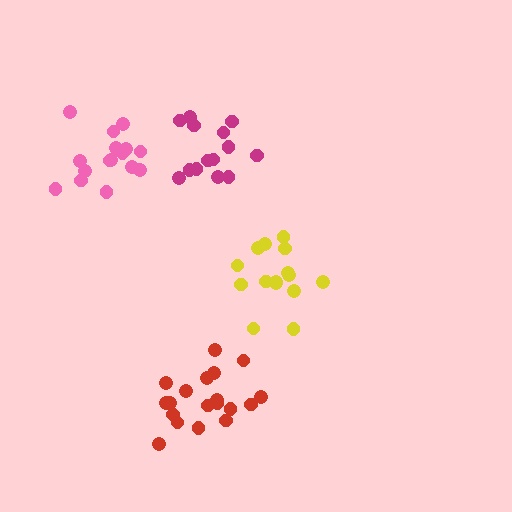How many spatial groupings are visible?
There are 4 spatial groupings.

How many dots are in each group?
Group 1: 19 dots, Group 2: 16 dots, Group 3: 14 dots, Group 4: 15 dots (64 total).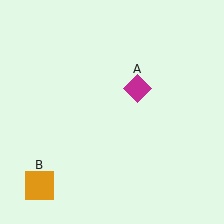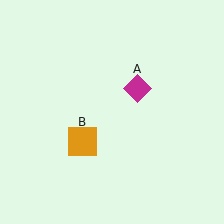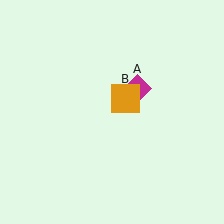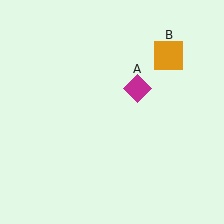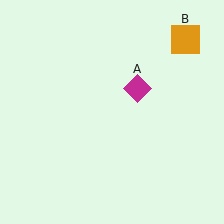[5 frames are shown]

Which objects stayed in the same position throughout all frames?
Magenta diamond (object A) remained stationary.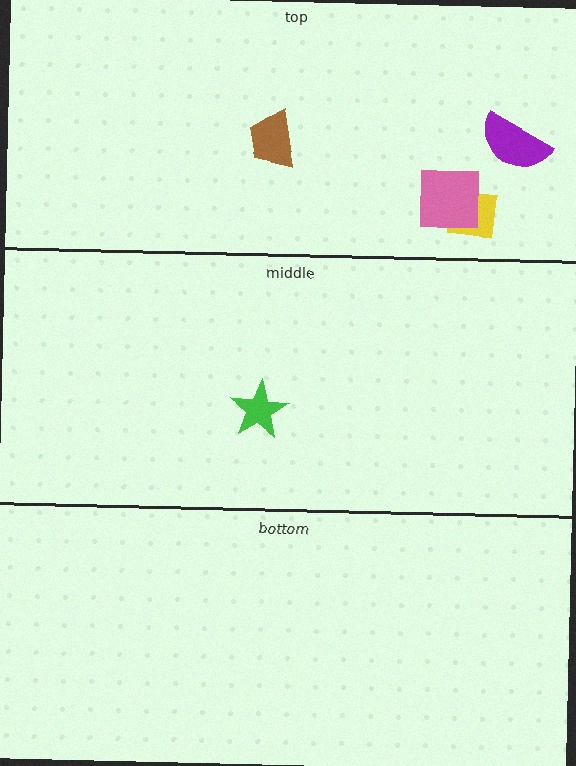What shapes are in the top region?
The yellow square, the pink square, the brown trapezoid, the purple semicircle.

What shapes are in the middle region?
The green star.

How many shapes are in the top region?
4.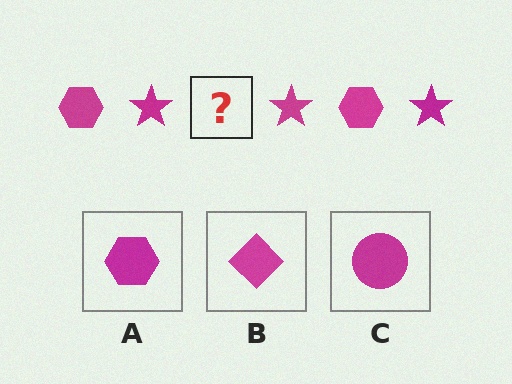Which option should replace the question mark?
Option A.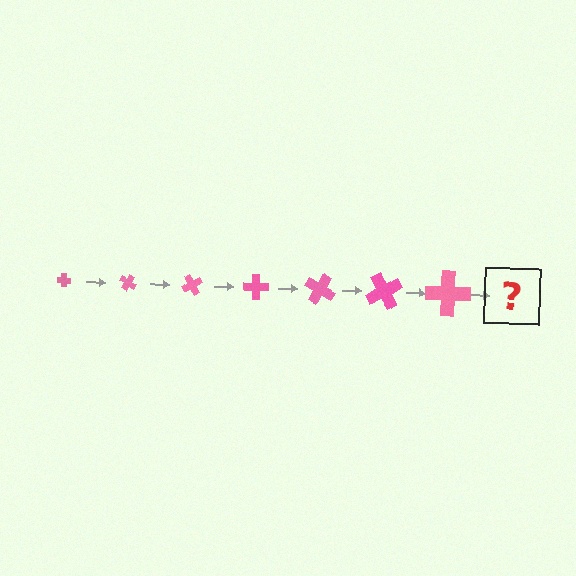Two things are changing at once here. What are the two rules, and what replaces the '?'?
The two rules are that the cross grows larger each step and it rotates 30 degrees each step. The '?' should be a cross, larger than the previous one and rotated 210 degrees from the start.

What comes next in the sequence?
The next element should be a cross, larger than the previous one and rotated 210 degrees from the start.